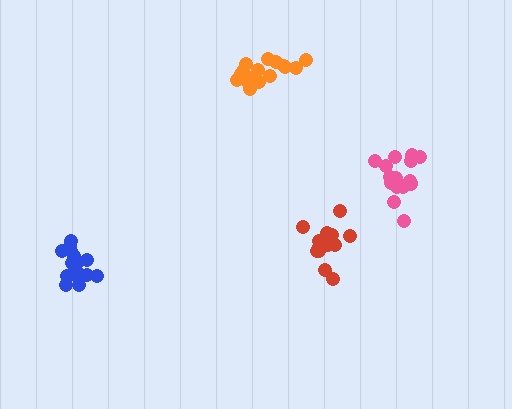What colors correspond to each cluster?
The clusters are colored: orange, pink, blue, red.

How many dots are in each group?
Group 1: 17 dots, Group 2: 17 dots, Group 3: 15 dots, Group 4: 15 dots (64 total).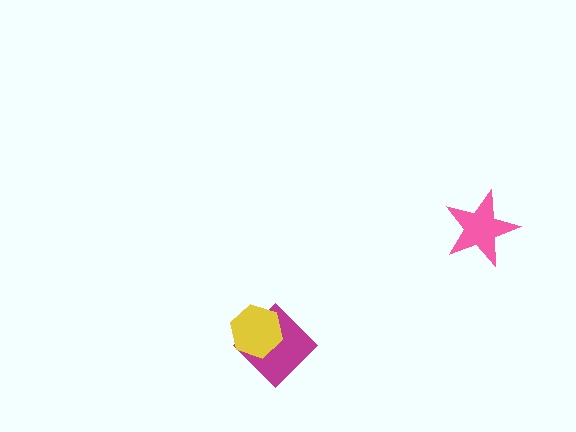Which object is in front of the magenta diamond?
The yellow hexagon is in front of the magenta diamond.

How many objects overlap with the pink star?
0 objects overlap with the pink star.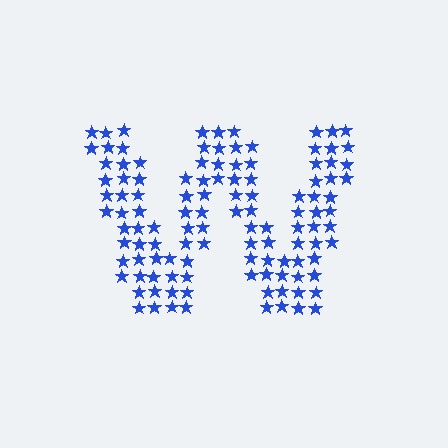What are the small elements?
The small elements are stars.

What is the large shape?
The large shape is the letter W.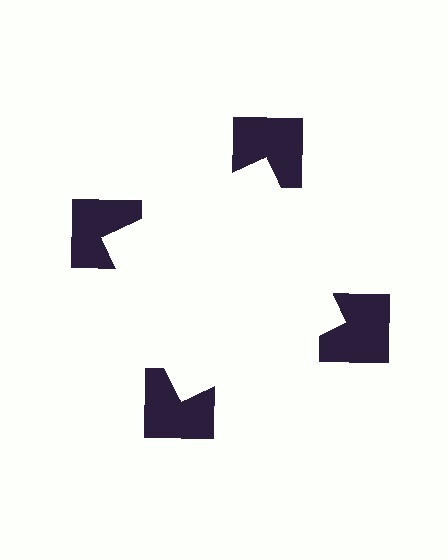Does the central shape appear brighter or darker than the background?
It typically appears slightly brighter than the background, even though no actual brightness change is drawn.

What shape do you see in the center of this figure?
An illusory square — its edges are inferred from the aligned wedge cuts in the notched squares, not physically drawn.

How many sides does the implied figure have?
4 sides.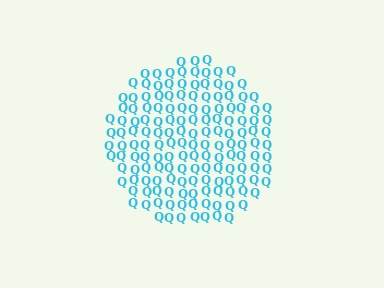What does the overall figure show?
The overall figure shows a circle.